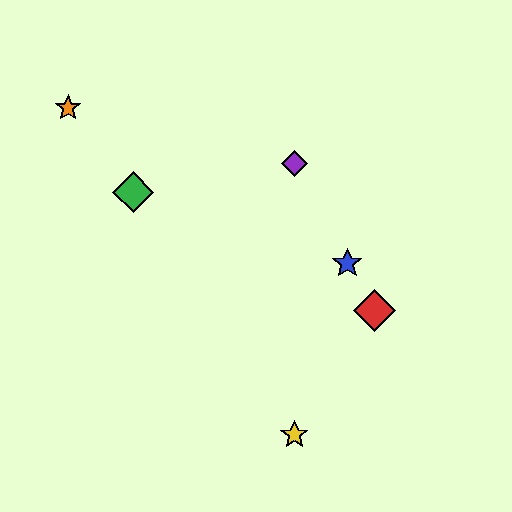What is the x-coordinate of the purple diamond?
The purple diamond is at x≈294.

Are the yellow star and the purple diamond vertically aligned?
Yes, both are at x≈294.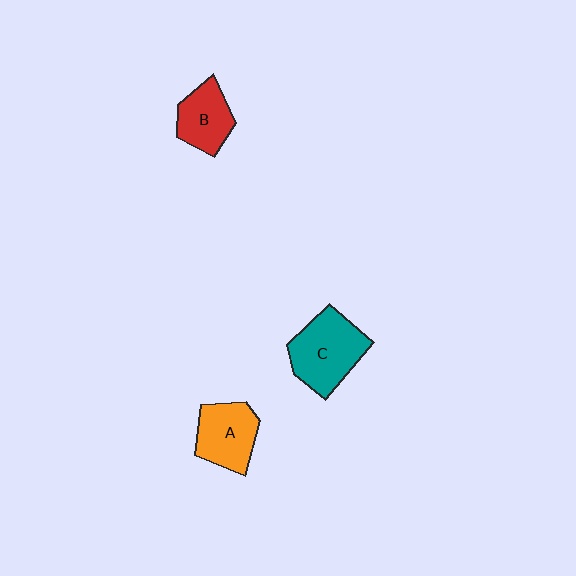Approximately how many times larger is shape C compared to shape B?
Approximately 1.5 times.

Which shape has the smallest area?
Shape B (red).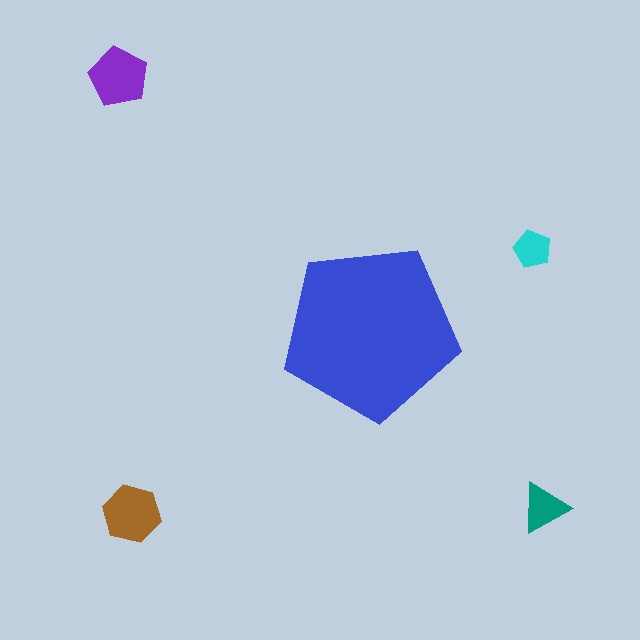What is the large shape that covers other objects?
A blue pentagon.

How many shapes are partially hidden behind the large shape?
0 shapes are partially hidden.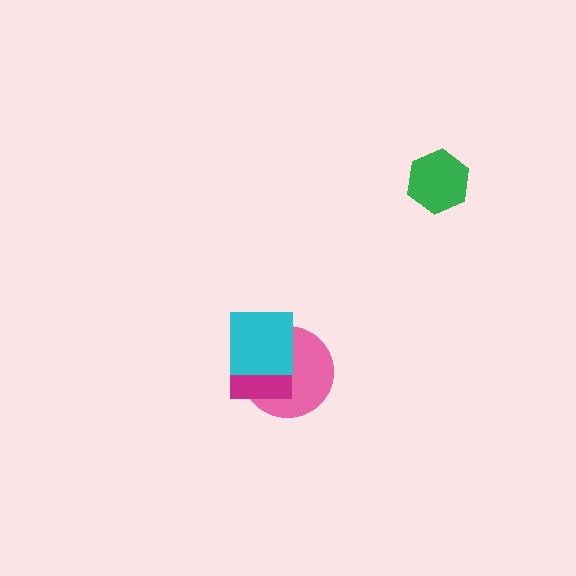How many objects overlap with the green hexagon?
0 objects overlap with the green hexagon.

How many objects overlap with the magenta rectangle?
2 objects overlap with the magenta rectangle.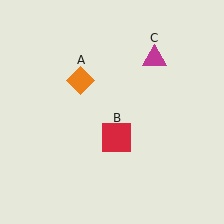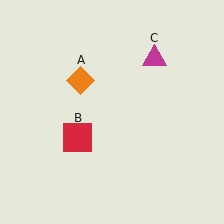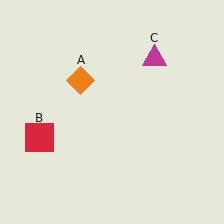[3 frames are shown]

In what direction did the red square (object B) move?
The red square (object B) moved left.